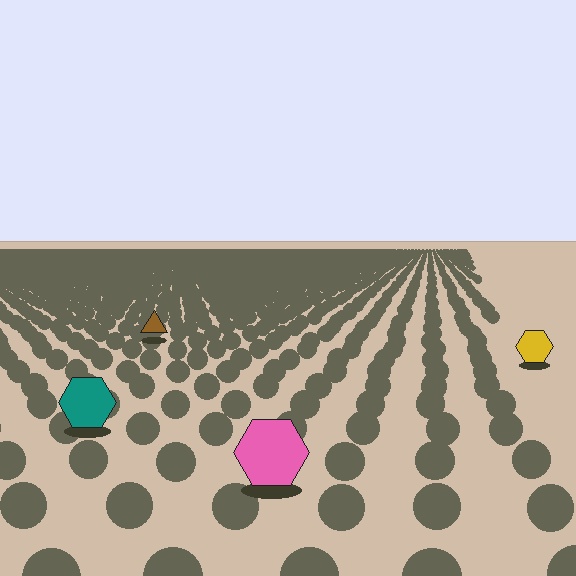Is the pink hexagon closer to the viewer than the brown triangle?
Yes. The pink hexagon is closer — you can tell from the texture gradient: the ground texture is coarser near it.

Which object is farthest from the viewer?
The brown triangle is farthest from the viewer. It appears smaller and the ground texture around it is denser.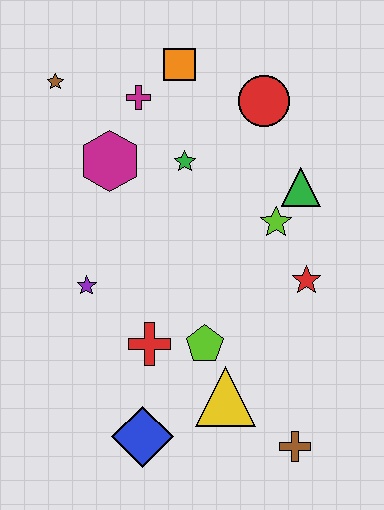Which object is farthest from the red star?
The brown star is farthest from the red star.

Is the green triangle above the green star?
No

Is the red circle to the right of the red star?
No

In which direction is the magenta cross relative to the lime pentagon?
The magenta cross is above the lime pentagon.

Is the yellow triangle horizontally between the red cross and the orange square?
No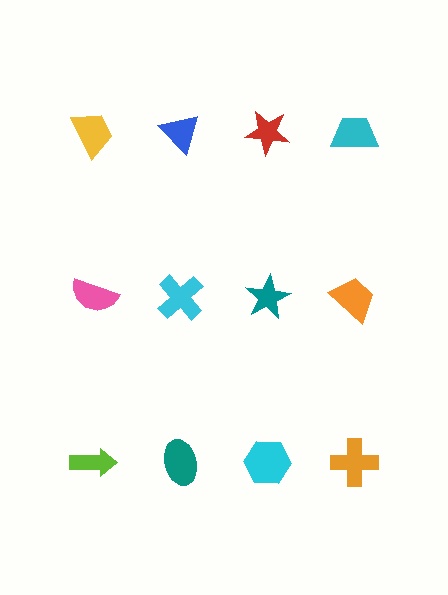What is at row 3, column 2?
A teal ellipse.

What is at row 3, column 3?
A cyan hexagon.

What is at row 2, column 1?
A pink semicircle.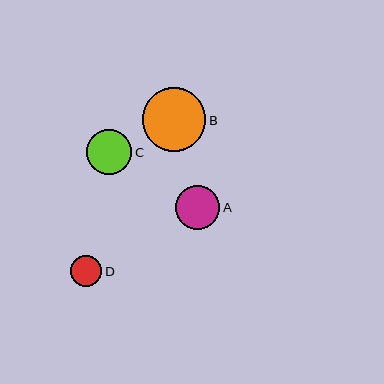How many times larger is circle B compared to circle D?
Circle B is approximately 2.0 times the size of circle D.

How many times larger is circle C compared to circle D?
Circle C is approximately 1.4 times the size of circle D.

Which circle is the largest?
Circle B is the largest with a size of approximately 64 pixels.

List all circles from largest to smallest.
From largest to smallest: B, C, A, D.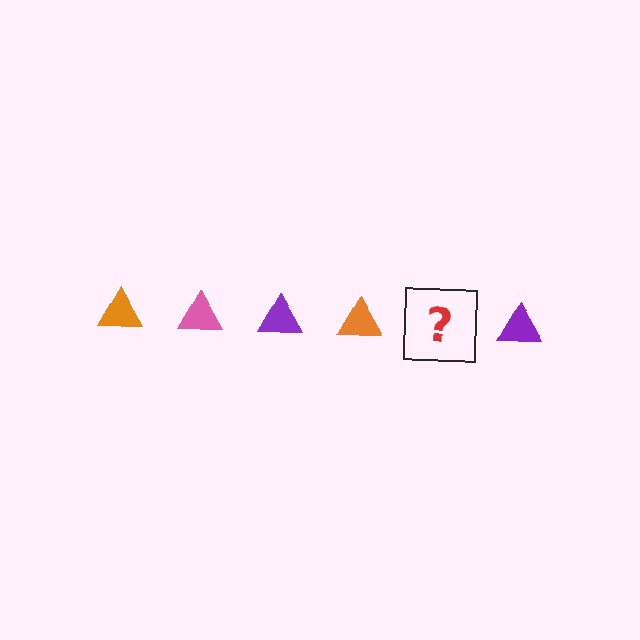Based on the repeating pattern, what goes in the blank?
The blank should be a pink triangle.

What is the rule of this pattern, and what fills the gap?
The rule is that the pattern cycles through orange, pink, purple triangles. The gap should be filled with a pink triangle.